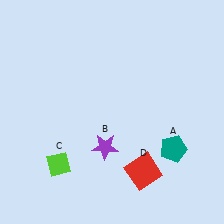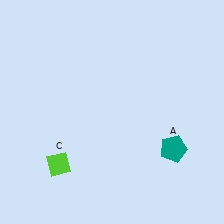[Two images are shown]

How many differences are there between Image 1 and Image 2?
There are 2 differences between the two images.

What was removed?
The purple star (B), the red square (D) were removed in Image 2.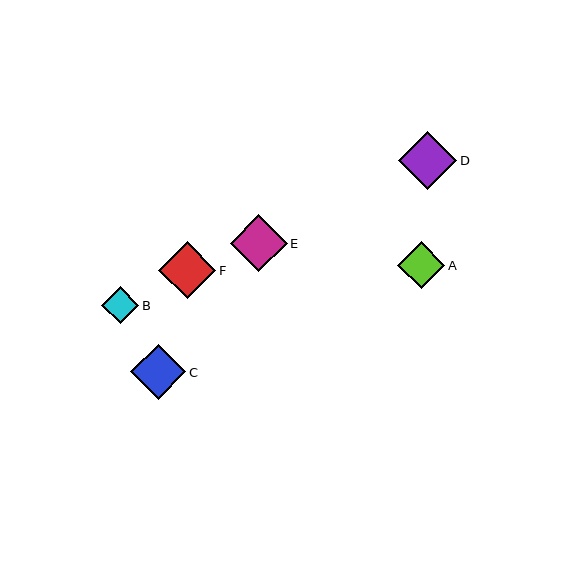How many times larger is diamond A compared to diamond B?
Diamond A is approximately 1.3 times the size of diamond B.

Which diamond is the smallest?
Diamond B is the smallest with a size of approximately 37 pixels.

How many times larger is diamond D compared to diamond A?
Diamond D is approximately 1.2 times the size of diamond A.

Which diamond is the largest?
Diamond D is the largest with a size of approximately 58 pixels.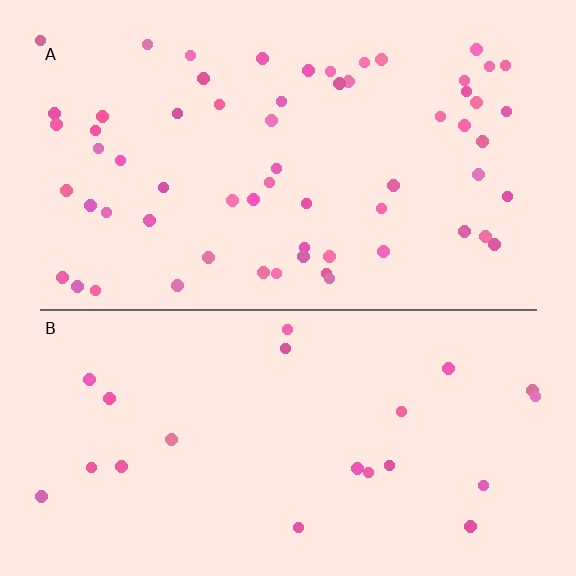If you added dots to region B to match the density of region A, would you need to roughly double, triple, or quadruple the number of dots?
Approximately triple.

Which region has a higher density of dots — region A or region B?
A (the top).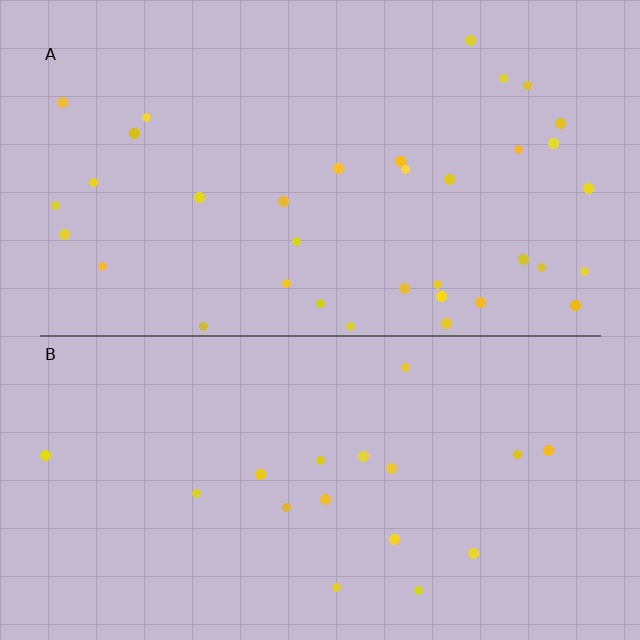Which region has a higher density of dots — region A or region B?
A (the top).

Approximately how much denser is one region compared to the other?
Approximately 2.0× — region A over region B.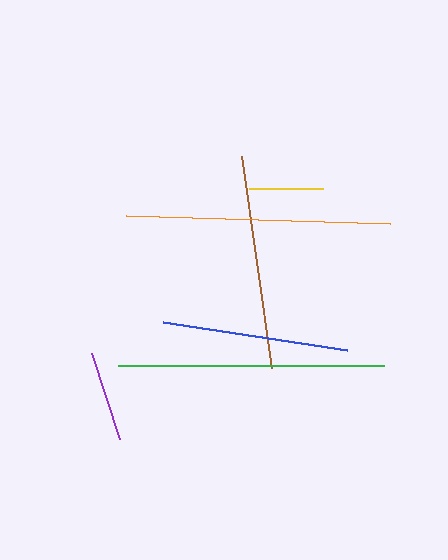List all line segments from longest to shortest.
From longest to shortest: green, orange, brown, blue, purple, yellow.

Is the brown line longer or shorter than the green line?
The green line is longer than the brown line.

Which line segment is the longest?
The green line is the longest at approximately 266 pixels.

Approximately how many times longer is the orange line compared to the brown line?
The orange line is approximately 1.2 times the length of the brown line.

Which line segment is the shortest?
The yellow line is the shortest at approximately 74 pixels.